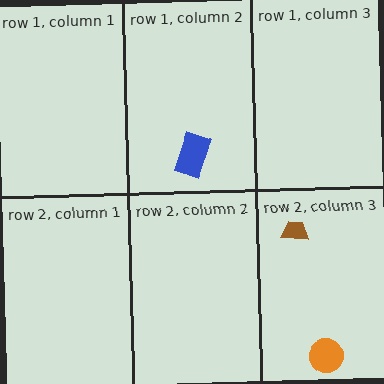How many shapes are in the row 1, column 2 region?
1.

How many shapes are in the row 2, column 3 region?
2.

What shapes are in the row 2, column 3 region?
The brown trapezoid, the orange circle.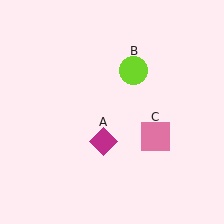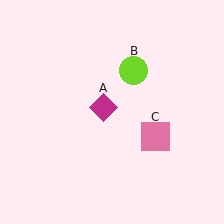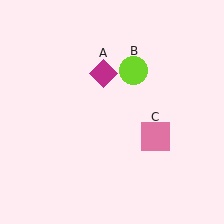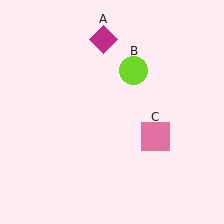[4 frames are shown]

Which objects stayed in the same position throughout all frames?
Lime circle (object B) and pink square (object C) remained stationary.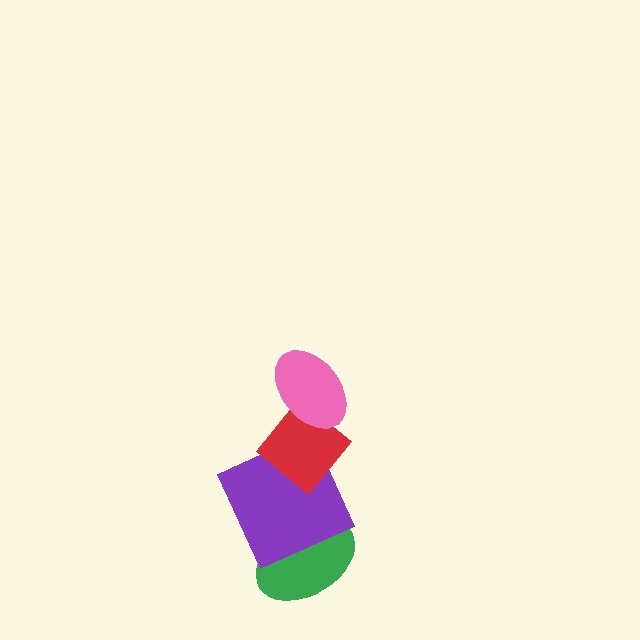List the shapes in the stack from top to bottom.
From top to bottom: the pink ellipse, the red diamond, the purple square, the green ellipse.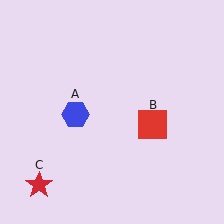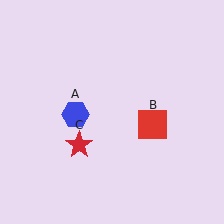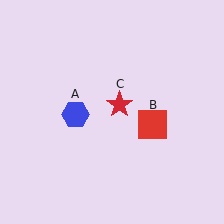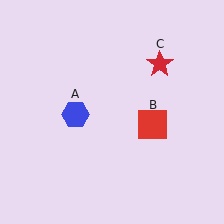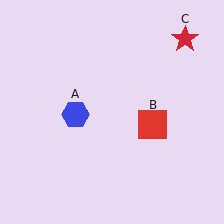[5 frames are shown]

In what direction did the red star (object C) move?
The red star (object C) moved up and to the right.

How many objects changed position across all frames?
1 object changed position: red star (object C).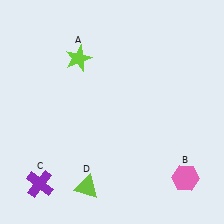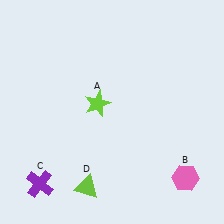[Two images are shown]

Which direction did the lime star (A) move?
The lime star (A) moved down.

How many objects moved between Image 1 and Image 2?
1 object moved between the two images.